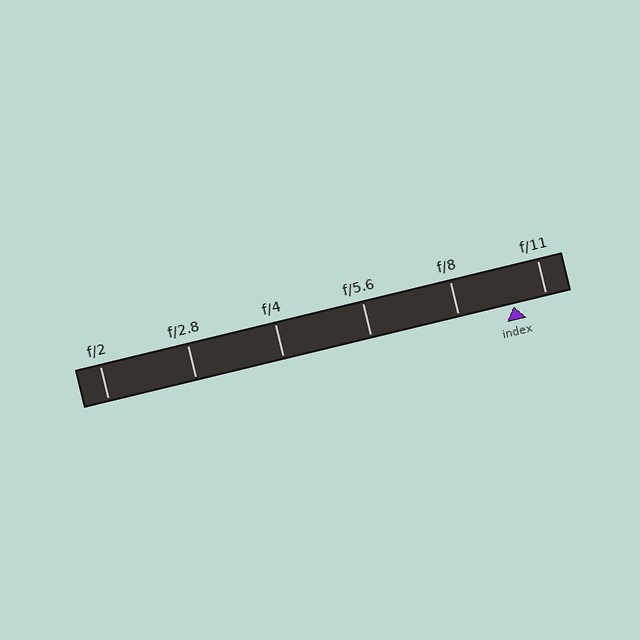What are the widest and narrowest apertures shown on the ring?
The widest aperture shown is f/2 and the narrowest is f/11.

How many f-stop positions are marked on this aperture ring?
There are 6 f-stop positions marked.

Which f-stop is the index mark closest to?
The index mark is closest to f/11.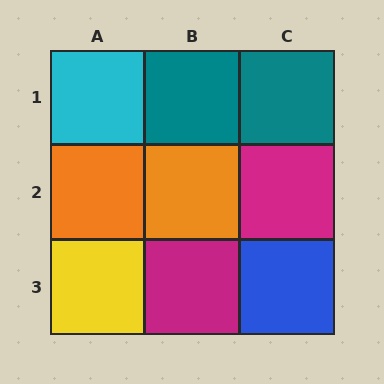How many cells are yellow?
1 cell is yellow.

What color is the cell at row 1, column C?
Teal.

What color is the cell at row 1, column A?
Cyan.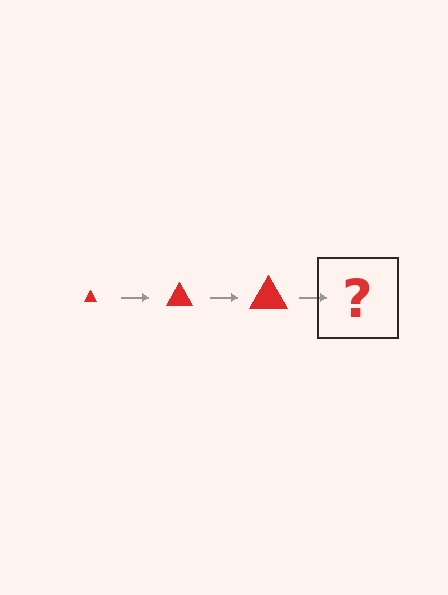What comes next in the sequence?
The next element should be a red triangle, larger than the previous one.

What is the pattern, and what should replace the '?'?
The pattern is that the triangle gets progressively larger each step. The '?' should be a red triangle, larger than the previous one.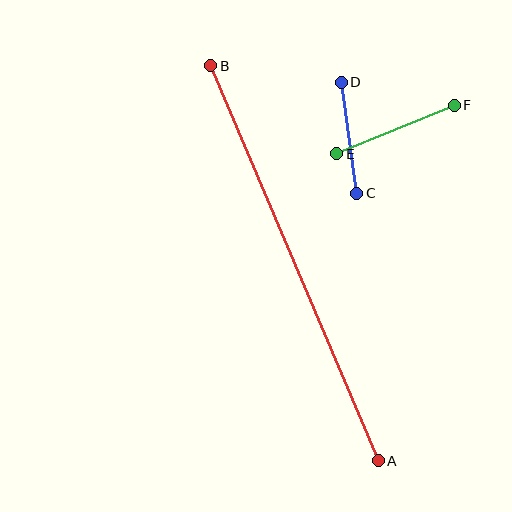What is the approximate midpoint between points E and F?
The midpoint is at approximately (396, 129) pixels.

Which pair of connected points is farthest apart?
Points A and B are farthest apart.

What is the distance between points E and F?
The distance is approximately 127 pixels.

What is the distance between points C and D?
The distance is approximately 112 pixels.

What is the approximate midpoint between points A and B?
The midpoint is at approximately (295, 263) pixels.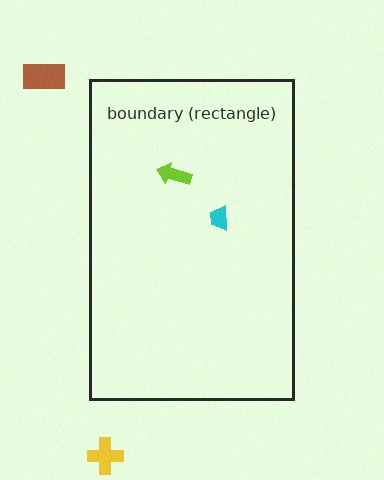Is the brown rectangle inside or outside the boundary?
Outside.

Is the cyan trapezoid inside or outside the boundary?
Inside.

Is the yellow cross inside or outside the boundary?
Outside.